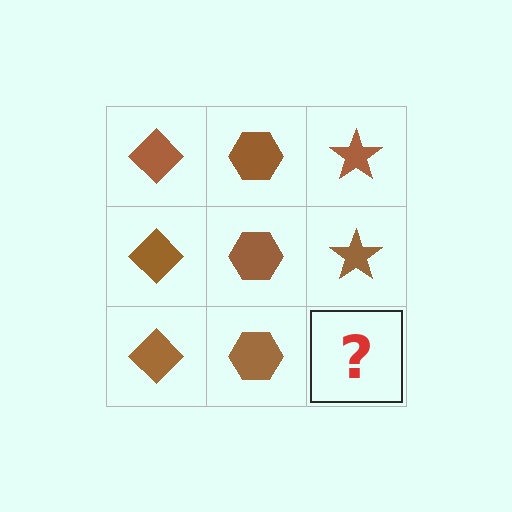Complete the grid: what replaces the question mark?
The question mark should be replaced with a brown star.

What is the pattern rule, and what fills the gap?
The rule is that each column has a consistent shape. The gap should be filled with a brown star.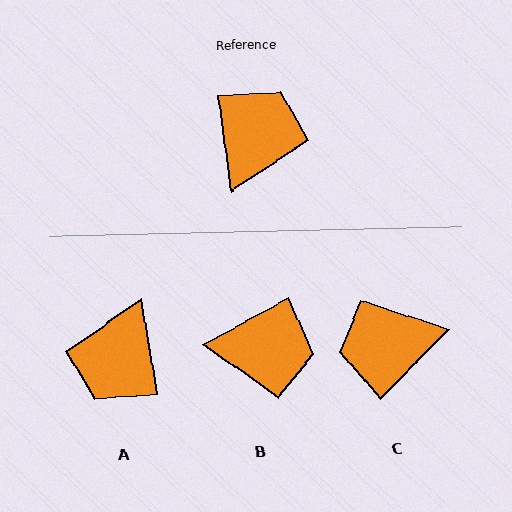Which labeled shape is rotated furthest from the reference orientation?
A, about 178 degrees away.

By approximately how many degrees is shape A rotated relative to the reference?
Approximately 178 degrees clockwise.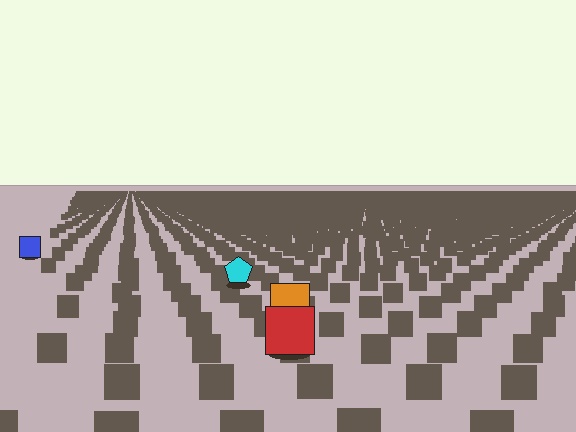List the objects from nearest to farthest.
From nearest to farthest: the red square, the orange square, the cyan pentagon, the blue square.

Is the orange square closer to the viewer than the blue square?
Yes. The orange square is closer — you can tell from the texture gradient: the ground texture is coarser near it.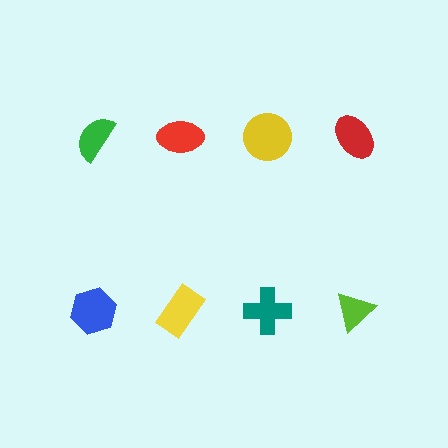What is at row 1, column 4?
A red ellipse.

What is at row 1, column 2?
A red ellipse.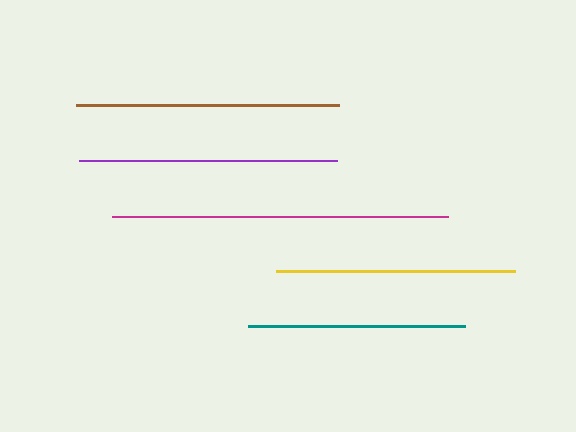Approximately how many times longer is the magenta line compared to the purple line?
The magenta line is approximately 1.3 times the length of the purple line.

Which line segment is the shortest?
The teal line is the shortest at approximately 217 pixels.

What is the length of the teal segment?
The teal segment is approximately 217 pixels long.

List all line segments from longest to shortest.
From longest to shortest: magenta, brown, purple, yellow, teal.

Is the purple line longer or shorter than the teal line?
The purple line is longer than the teal line.